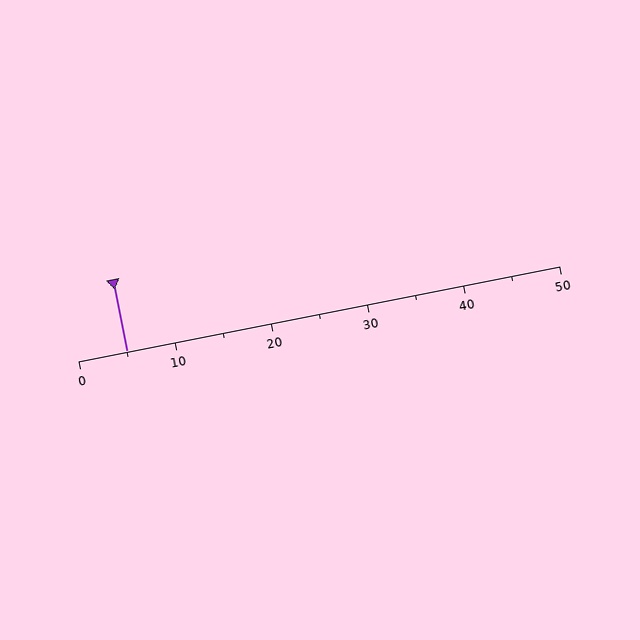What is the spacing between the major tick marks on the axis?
The major ticks are spaced 10 apart.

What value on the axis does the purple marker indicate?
The marker indicates approximately 5.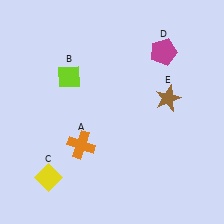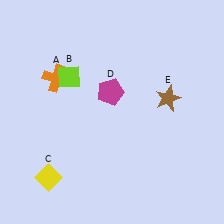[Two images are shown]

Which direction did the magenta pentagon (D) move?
The magenta pentagon (D) moved left.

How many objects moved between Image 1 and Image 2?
2 objects moved between the two images.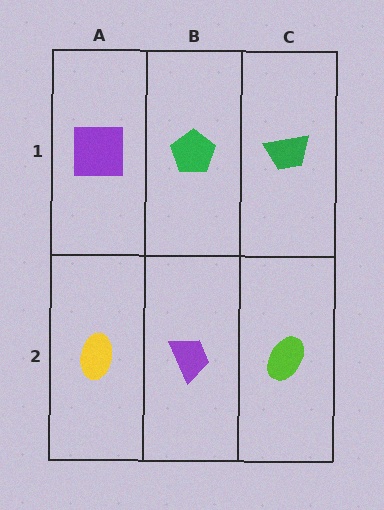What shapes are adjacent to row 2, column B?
A green pentagon (row 1, column B), a yellow ellipse (row 2, column A), a lime ellipse (row 2, column C).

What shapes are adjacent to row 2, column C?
A green trapezoid (row 1, column C), a purple trapezoid (row 2, column B).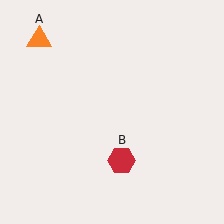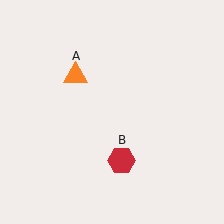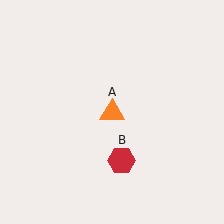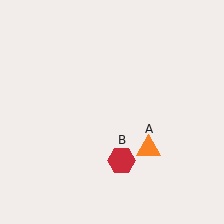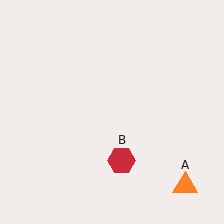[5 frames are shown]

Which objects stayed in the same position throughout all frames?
Red hexagon (object B) remained stationary.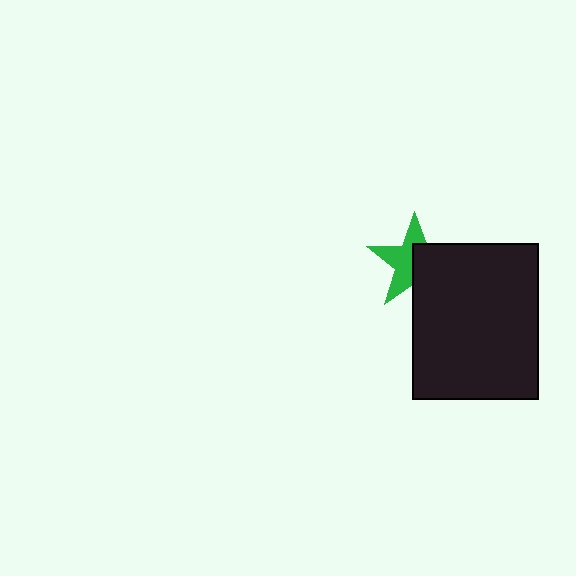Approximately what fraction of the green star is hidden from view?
Roughly 49% of the green star is hidden behind the black rectangle.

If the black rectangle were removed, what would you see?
You would see the complete green star.